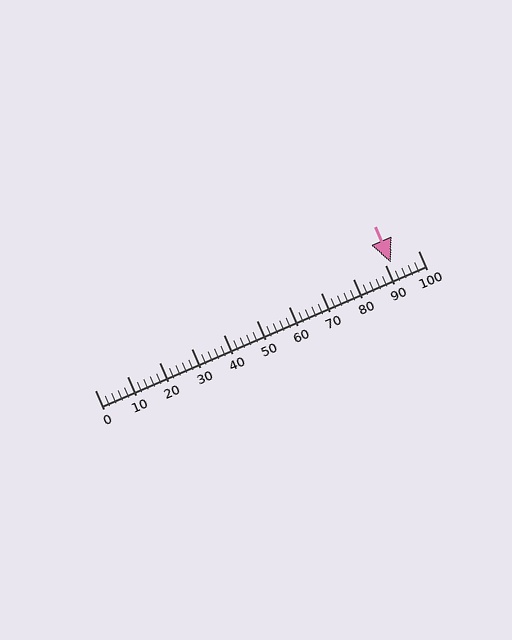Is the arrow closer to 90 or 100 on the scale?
The arrow is closer to 90.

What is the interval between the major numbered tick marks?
The major tick marks are spaced 10 units apart.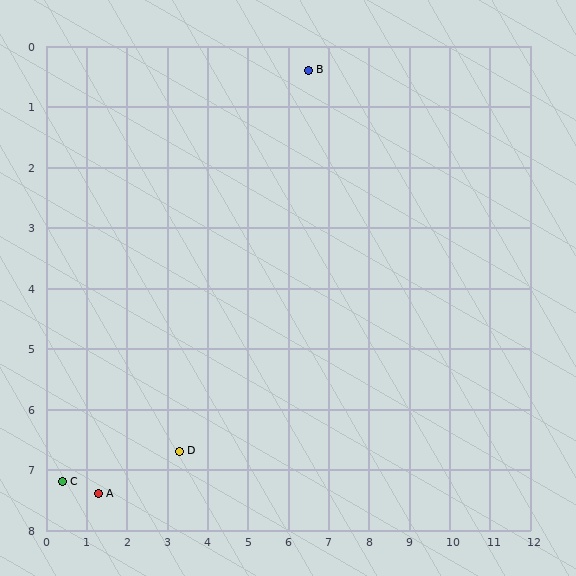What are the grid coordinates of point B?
Point B is at approximately (6.5, 0.4).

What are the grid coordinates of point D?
Point D is at approximately (3.3, 6.7).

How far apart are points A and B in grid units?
Points A and B are about 8.7 grid units apart.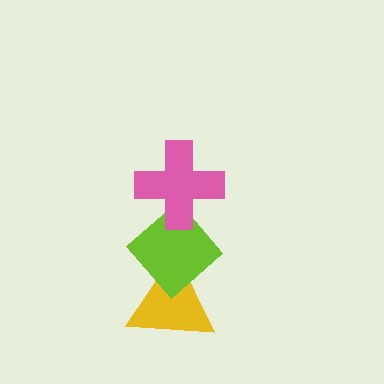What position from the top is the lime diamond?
The lime diamond is 2nd from the top.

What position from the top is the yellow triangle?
The yellow triangle is 3rd from the top.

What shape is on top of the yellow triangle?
The lime diamond is on top of the yellow triangle.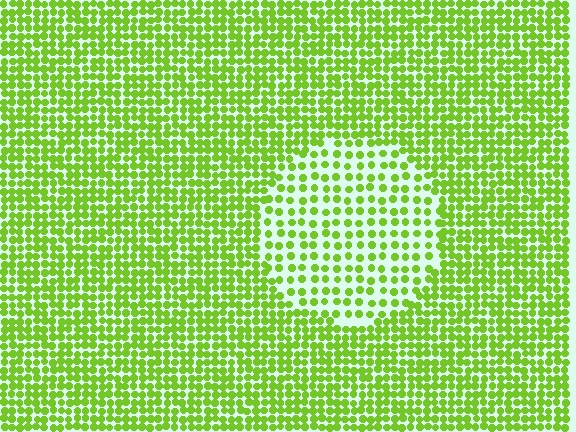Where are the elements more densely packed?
The elements are more densely packed outside the circle boundary.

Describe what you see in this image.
The image contains small lime elements arranged at two different densities. A circle-shaped region is visible where the elements are less densely packed than the surrounding area.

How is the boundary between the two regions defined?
The boundary is defined by a change in element density (approximately 2.0x ratio). All elements are the same color, size, and shape.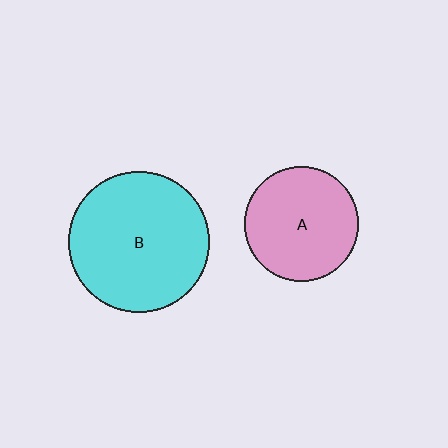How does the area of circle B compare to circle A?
Approximately 1.5 times.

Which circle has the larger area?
Circle B (cyan).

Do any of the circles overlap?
No, none of the circles overlap.